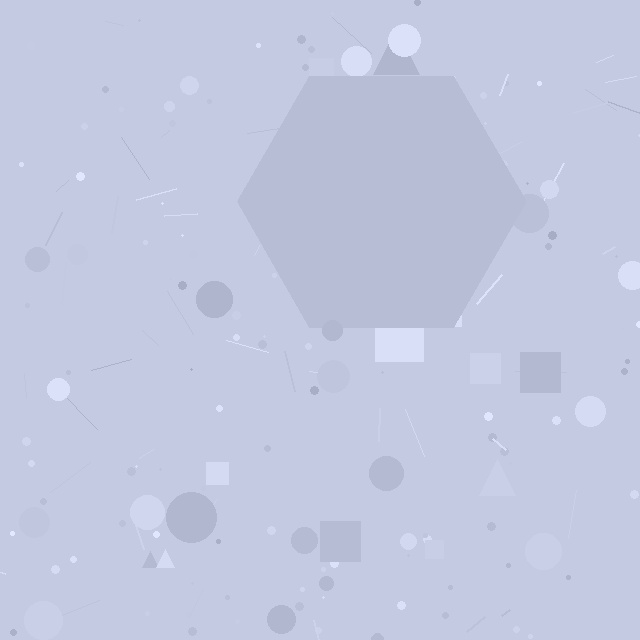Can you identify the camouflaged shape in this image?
The camouflaged shape is a hexagon.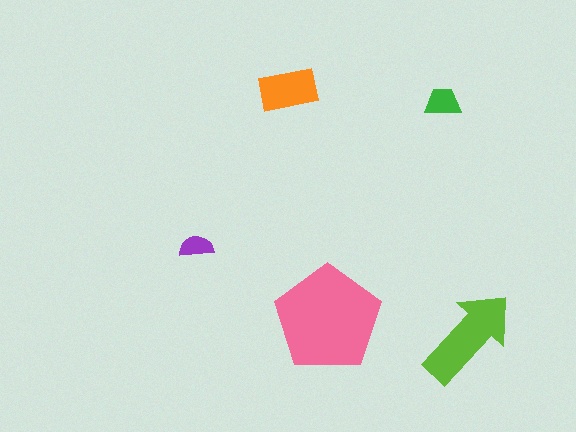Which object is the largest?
The pink pentagon.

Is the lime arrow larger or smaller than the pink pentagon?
Smaller.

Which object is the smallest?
The purple semicircle.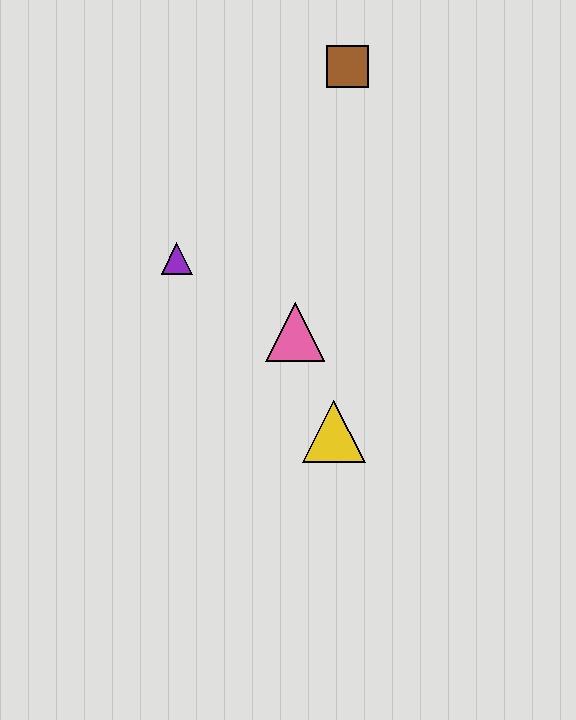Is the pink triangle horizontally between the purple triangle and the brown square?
Yes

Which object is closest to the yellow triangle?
The pink triangle is closest to the yellow triangle.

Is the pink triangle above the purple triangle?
No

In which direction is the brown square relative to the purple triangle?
The brown square is above the purple triangle.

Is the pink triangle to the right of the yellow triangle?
No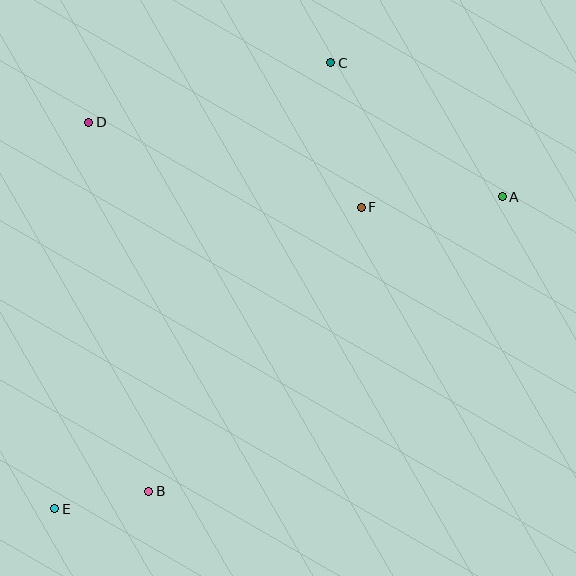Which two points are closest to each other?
Points B and E are closest to each other.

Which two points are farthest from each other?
Points A and E are farthest from each other.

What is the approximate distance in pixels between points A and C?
The distance between A and C is approximately 218 pixels.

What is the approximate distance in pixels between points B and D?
The distance between B and D is approximately 374 pixels.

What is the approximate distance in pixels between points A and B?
The distance between A and B is approximately 460 pixels.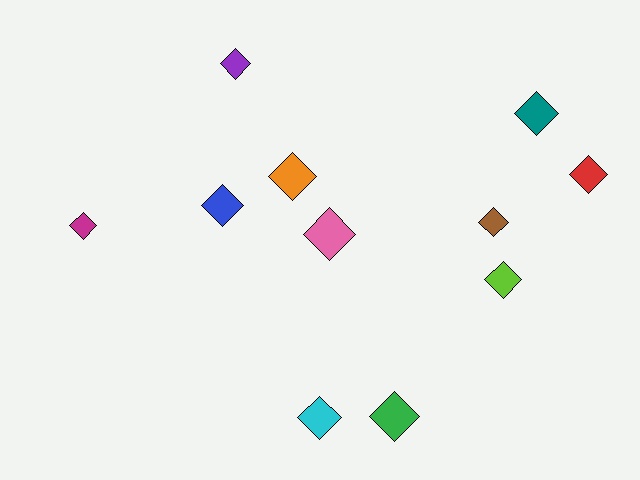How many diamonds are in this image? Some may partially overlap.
There are 11 diamonds.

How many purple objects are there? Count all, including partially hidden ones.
There is 1 purple object.